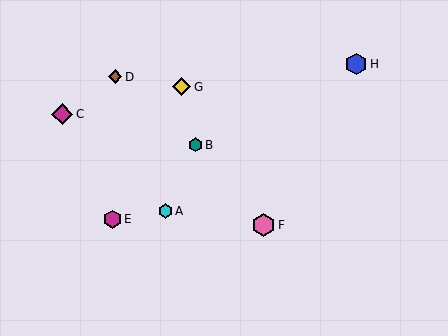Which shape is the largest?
The pink hexagon (labeled F) is the largest.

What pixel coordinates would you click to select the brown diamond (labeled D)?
Click at (115, 77) to select the brown diamond D.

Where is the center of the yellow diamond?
The center of the yellow diamond is at (182, 87).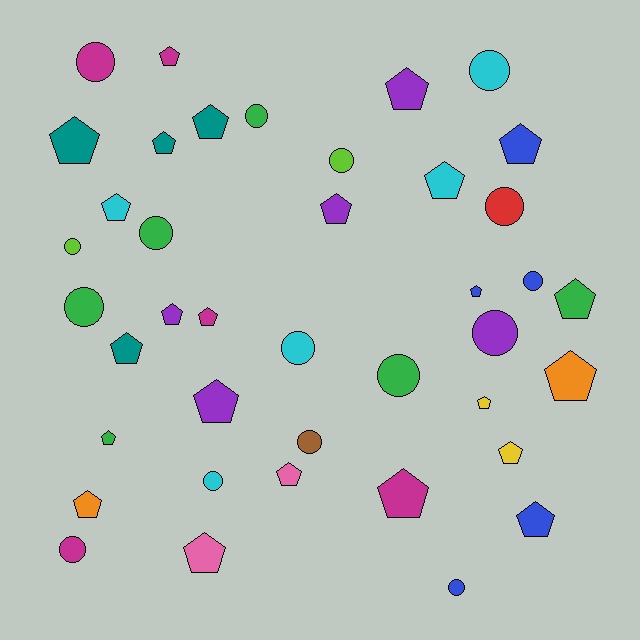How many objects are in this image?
There are 40 objects.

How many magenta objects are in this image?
There are 5 magenta objects.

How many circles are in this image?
There are 16 circles.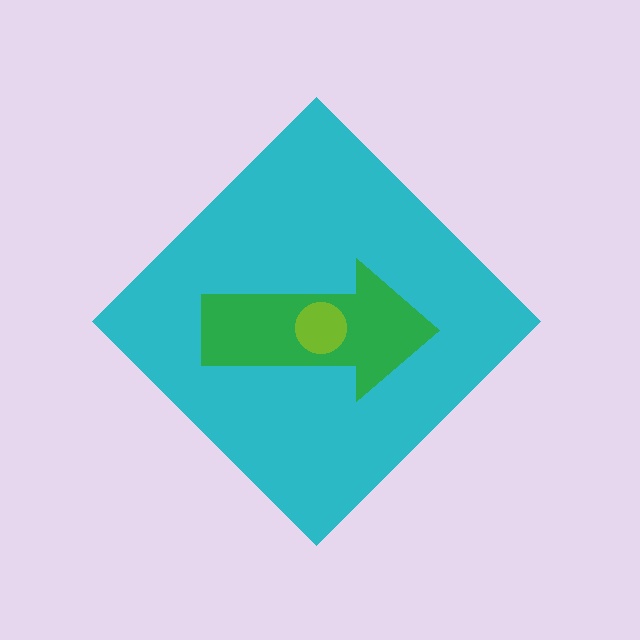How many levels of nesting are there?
3.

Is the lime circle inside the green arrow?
Yes.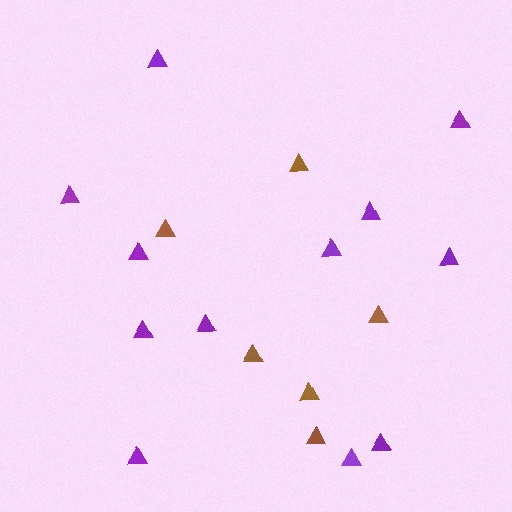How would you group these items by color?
There are 2 groups: one group of purple triangles (12) and one group of brown triangles (6).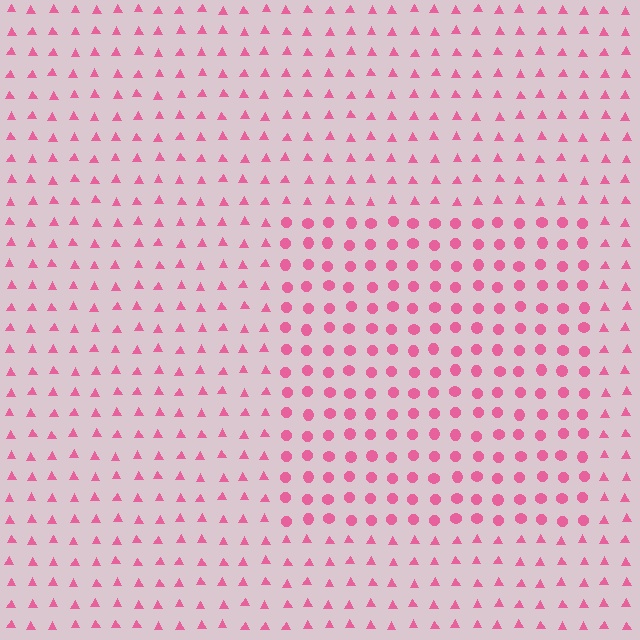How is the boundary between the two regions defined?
The boundary is defined by a change in element shape: circles inside vs. triangles outside. All elements share the same color and spacing.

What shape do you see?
I see a rectangle.